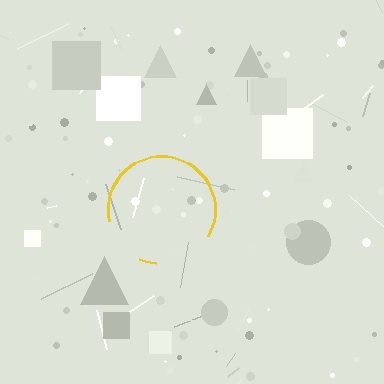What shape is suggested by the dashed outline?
The dashed outline suggests a circle.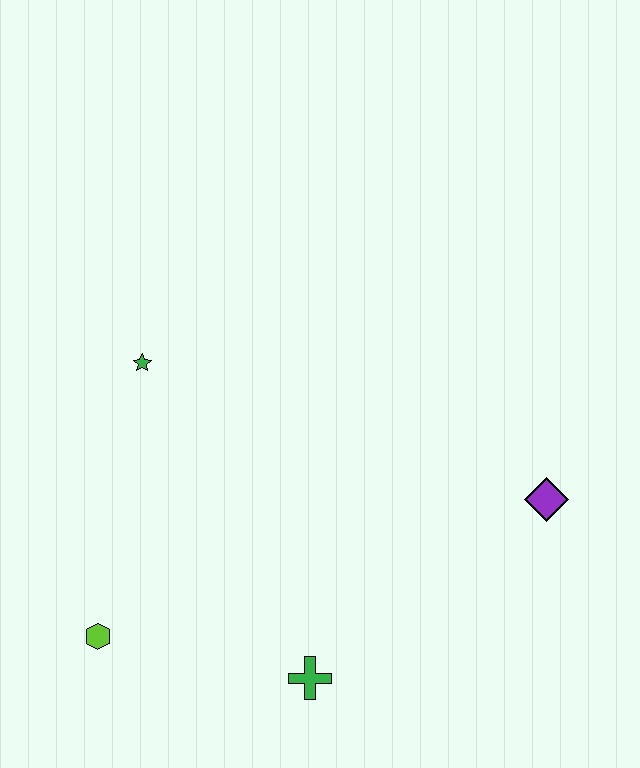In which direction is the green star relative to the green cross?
The green star is above the green cross.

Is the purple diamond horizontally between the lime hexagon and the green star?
No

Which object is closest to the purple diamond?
The green cross is closest to the purple diamond.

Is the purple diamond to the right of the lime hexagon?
Yes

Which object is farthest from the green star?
The purple diamond is farthest from the green star.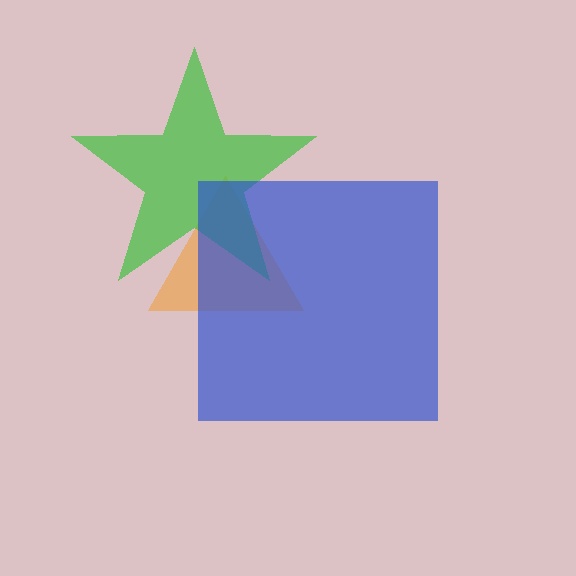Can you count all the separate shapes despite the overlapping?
Yes, there are 3 separate shapes.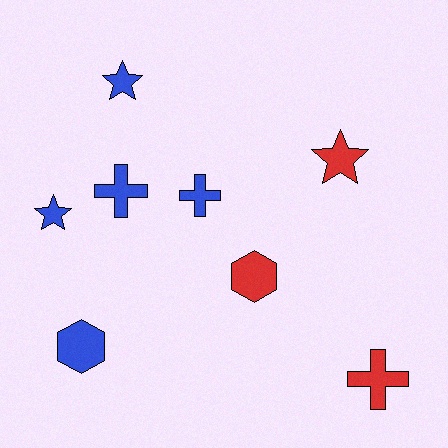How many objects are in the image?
There are 8 objects.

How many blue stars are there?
There are 2 blue stars.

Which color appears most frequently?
Blue, with 5 objects.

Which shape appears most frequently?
Cross, with 3 objects.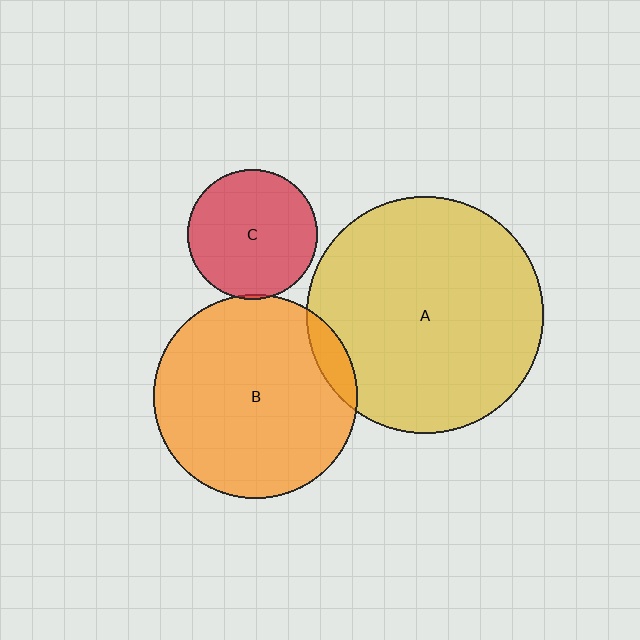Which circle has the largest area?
Circle A (yellow).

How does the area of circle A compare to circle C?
Approximately 3.3 times.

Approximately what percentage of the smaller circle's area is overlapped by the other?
Approximately 5%.